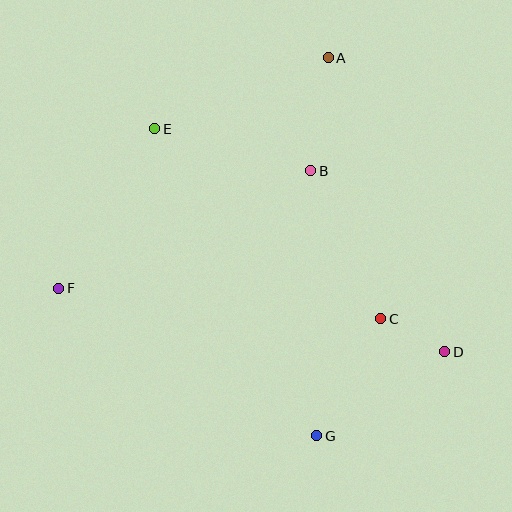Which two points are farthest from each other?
Points D and F are farthest from each other.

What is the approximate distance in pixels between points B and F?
The distance between B and F is approximately 278 pixels.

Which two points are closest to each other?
Points C and D are closest to each other.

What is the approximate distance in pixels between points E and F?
The distance between E and F is approximately 186 pixels.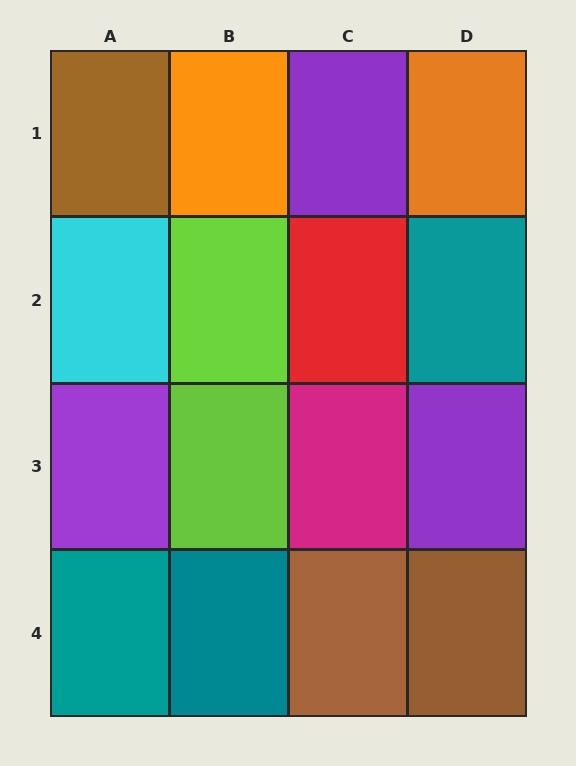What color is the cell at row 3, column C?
Magenta.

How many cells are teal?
3 cells are teal.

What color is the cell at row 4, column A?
Teal.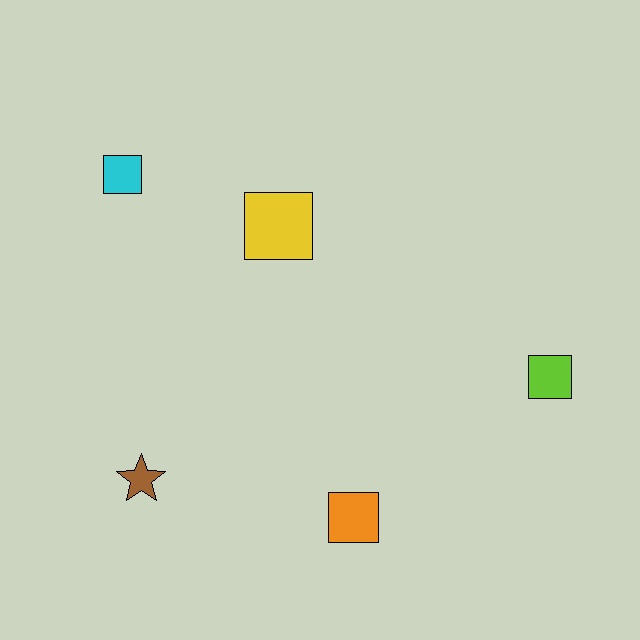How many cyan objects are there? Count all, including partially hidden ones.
There is 1 cyan object.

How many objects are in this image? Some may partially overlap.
There are 5 objects.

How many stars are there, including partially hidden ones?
There is 1 star.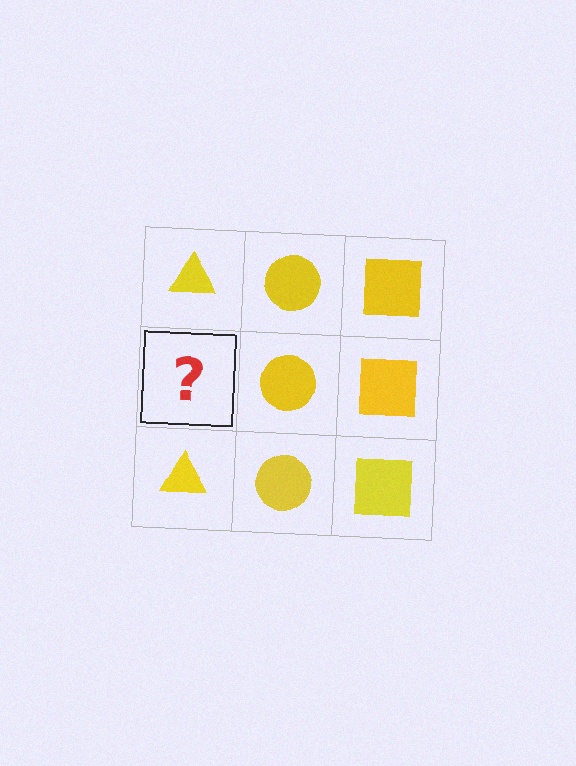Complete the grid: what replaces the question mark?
The question mark should be replaced with a yellow triangle.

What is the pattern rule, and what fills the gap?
The rule is that each column has a consistent shape. The gap should be filled with a yellow triangle.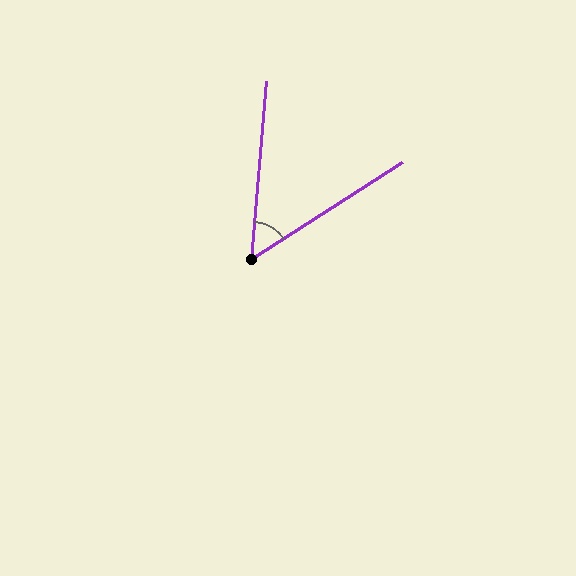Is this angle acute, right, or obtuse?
It is acute.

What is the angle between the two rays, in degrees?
Approximately 53 degrees.